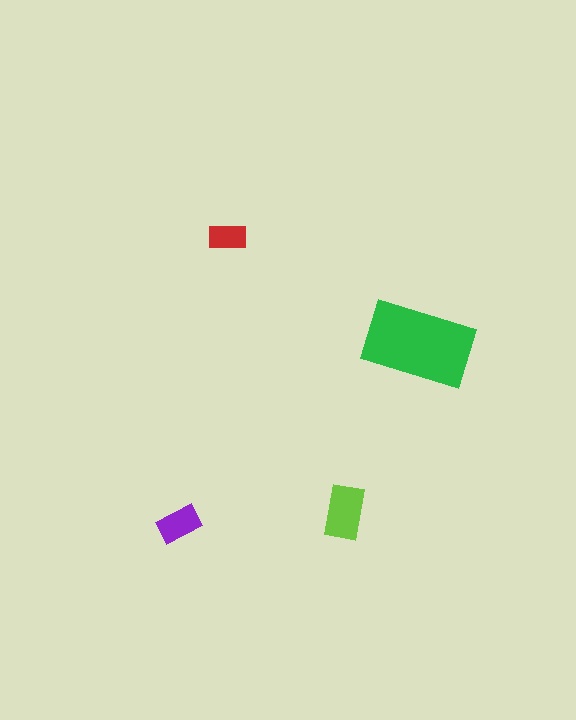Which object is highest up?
The red rectangle is topmost.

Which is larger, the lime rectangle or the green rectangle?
The green one.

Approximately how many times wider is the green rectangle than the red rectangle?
About 3 times wider.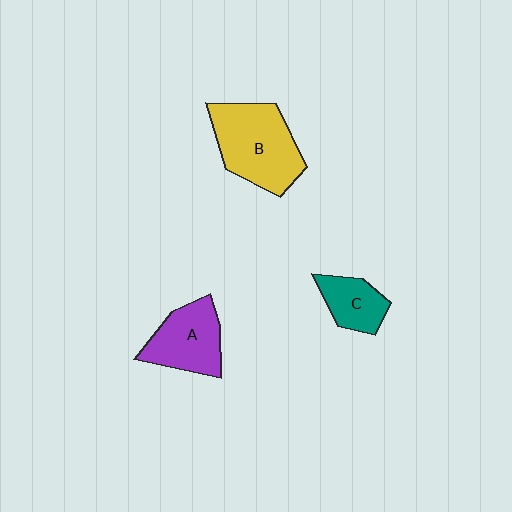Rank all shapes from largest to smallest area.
From largest to smallest: B (yellow), A (purple), C (teal).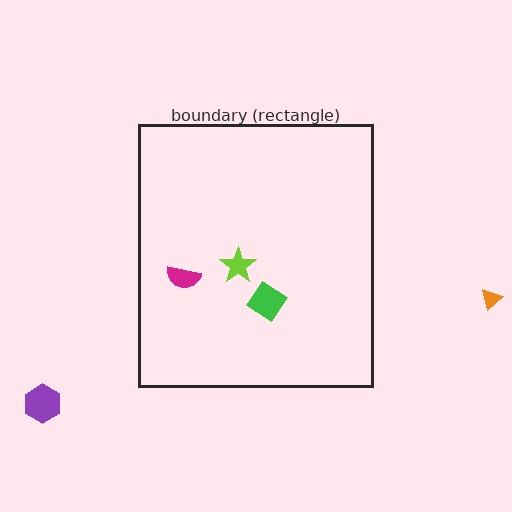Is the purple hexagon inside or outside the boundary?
Outside.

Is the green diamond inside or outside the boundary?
Inside.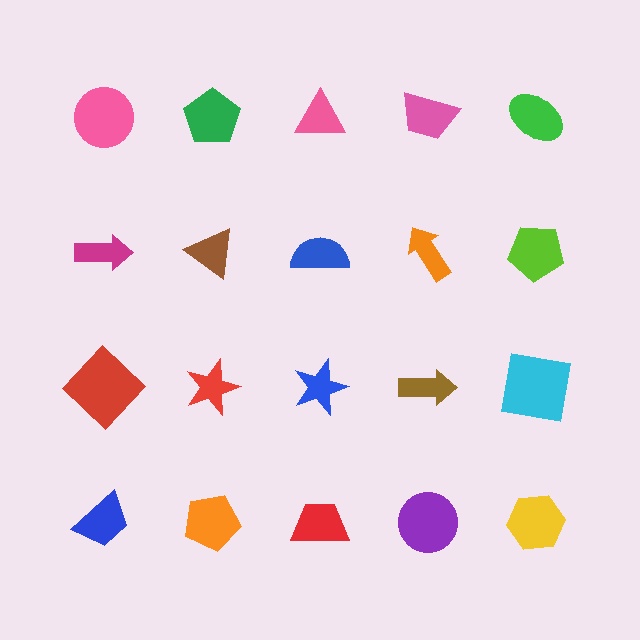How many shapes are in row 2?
5 shapes.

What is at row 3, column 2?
A red star.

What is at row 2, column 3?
A blue semicircle.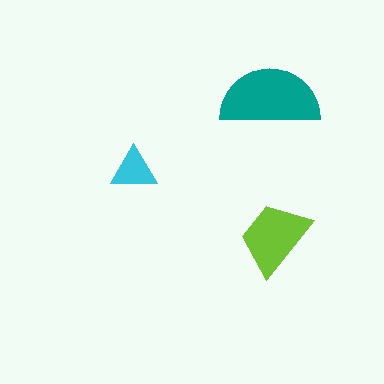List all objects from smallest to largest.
The cyan triangle, the lime trapezoid, the teal semicircle.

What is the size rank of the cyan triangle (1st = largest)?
3rd.